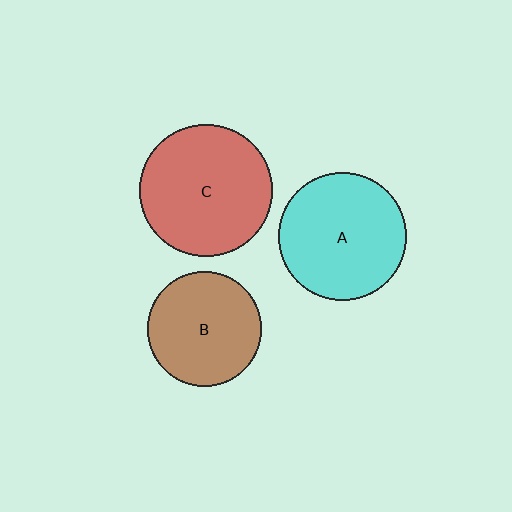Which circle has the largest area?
Circle C (red).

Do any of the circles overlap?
No, none of the circles overlap.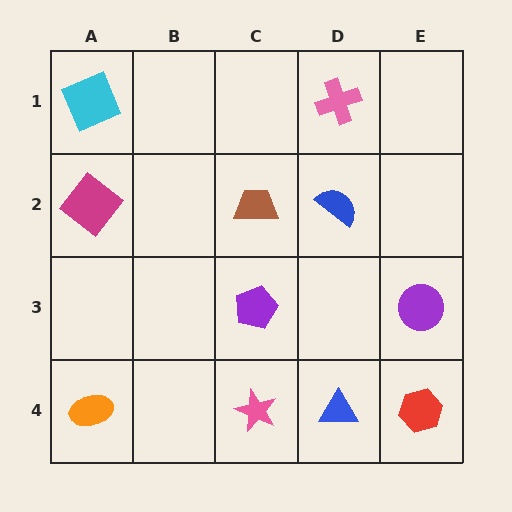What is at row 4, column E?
A red hexagon.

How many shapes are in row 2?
3 shapes.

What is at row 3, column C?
A purple pentagon.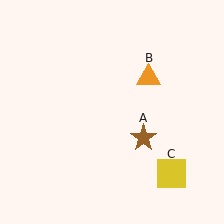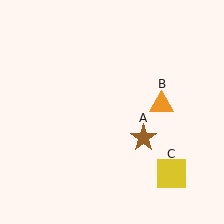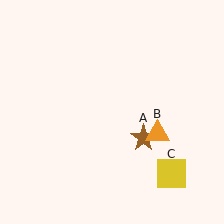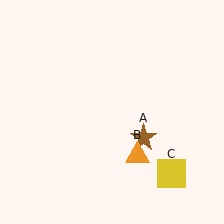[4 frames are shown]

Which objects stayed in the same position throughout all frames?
Brown star (object A) and yellow square (object C) remained stationary.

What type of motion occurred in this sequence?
The orange triangle (object B) rotated clockwise around the center of the scene.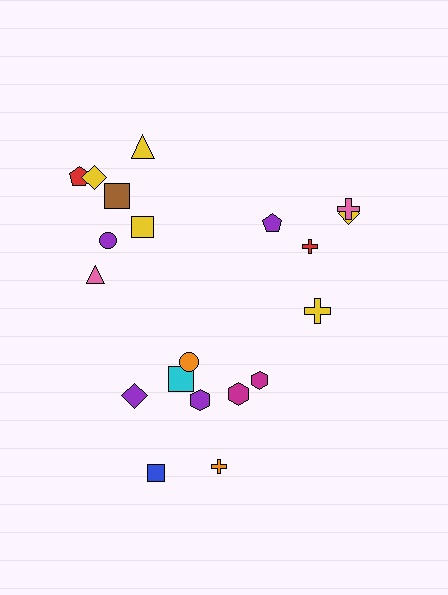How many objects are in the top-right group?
There are 5 objects.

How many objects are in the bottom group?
There are 8 objects.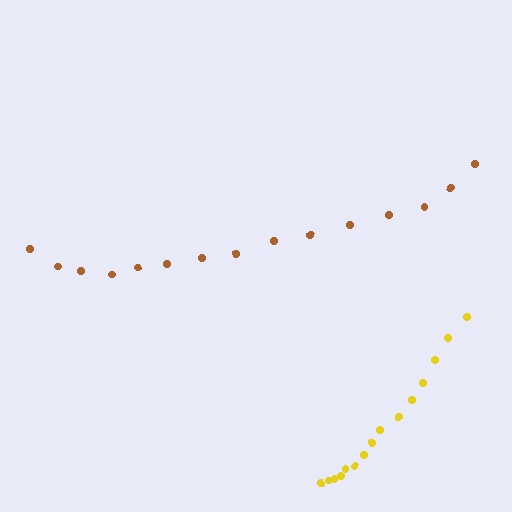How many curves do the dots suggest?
There are 2 distinct paths.